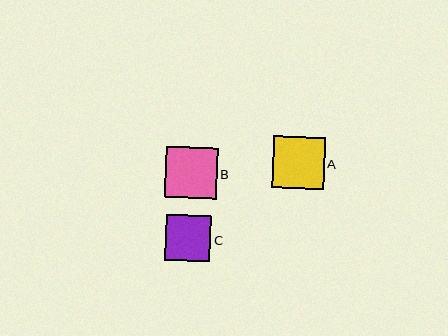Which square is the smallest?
Square C is the smallest with a size of approximately 46 pixels.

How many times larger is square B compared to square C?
Square B is approximately 1.1 times the size of square C.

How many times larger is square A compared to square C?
Square A is approximately 1.1 times the size of square C.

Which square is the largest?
Square A is the largest with a size of approximately 52 pixels.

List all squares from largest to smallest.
From largest to smallest: A, B, C.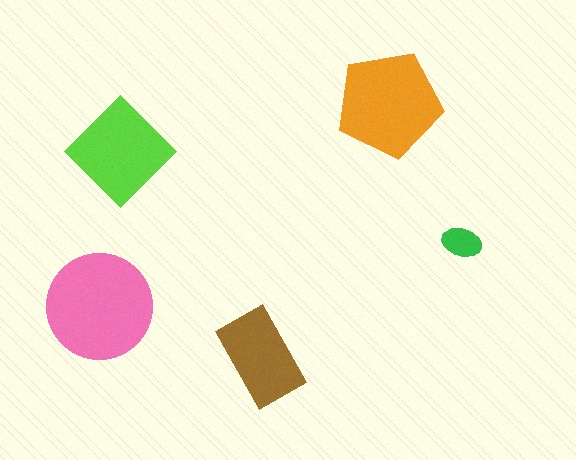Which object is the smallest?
The green ellipse.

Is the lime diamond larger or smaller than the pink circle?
Smaller.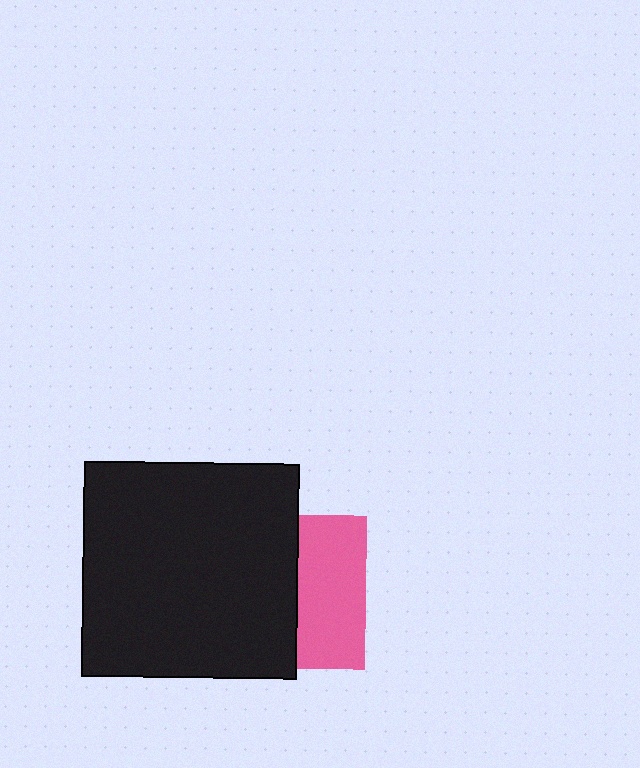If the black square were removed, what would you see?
You would see the complete pink square.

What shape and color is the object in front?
The object in front is a black square.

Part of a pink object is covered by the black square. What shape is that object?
It is a square.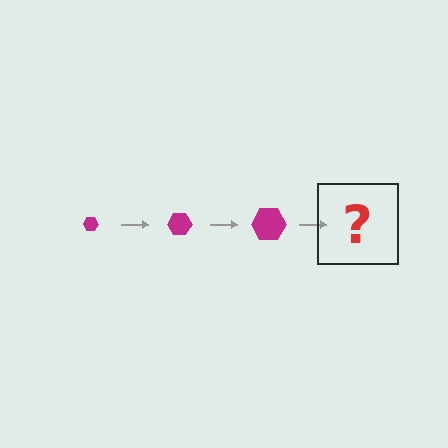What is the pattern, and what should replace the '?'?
The pattern is that the hexagon gets progressively larger each step. The '?' should be a magenta hexagon, larger than the previous one.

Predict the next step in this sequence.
The next step is a magenta hexagon, larger than the previous one.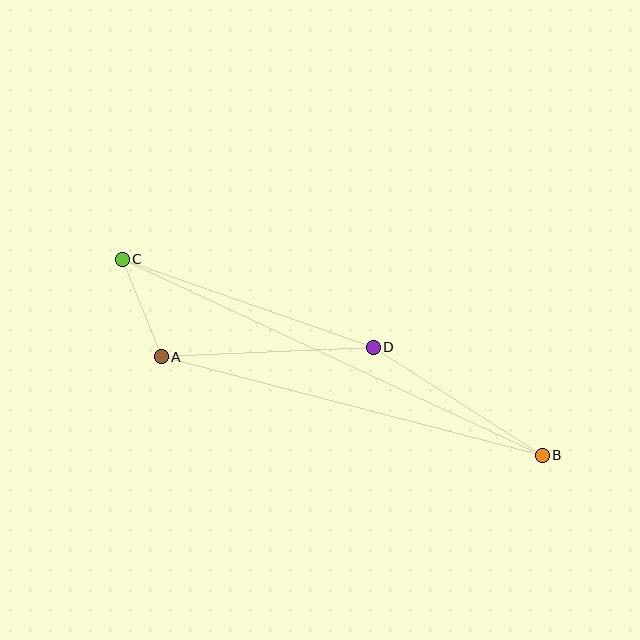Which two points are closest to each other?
Points A and C are closest to each other.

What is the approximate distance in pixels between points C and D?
The distance between C and D is approximately 266 pixels.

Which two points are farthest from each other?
Points B and C are farthest from each other.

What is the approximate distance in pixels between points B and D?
The distance between B and D is approximately 200 pixels.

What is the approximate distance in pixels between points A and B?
The distance between A and B is approximately 393 pixels.